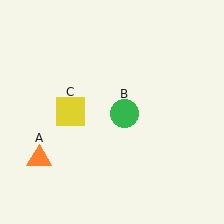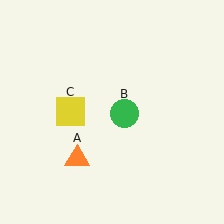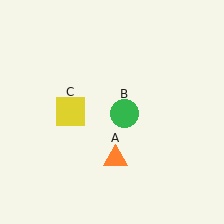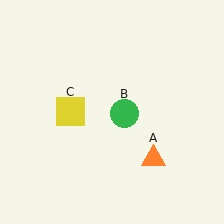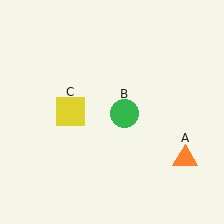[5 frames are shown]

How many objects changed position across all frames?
1 object changed position: orange triangle (object A).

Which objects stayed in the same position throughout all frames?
Green circle (object B) and yellow square (object C) remained stationary.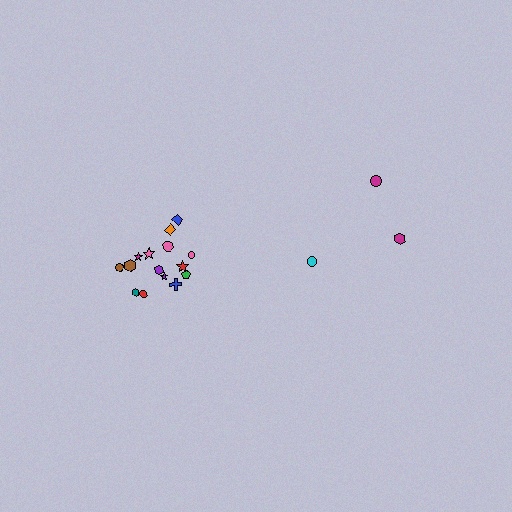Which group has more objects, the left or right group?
The left group.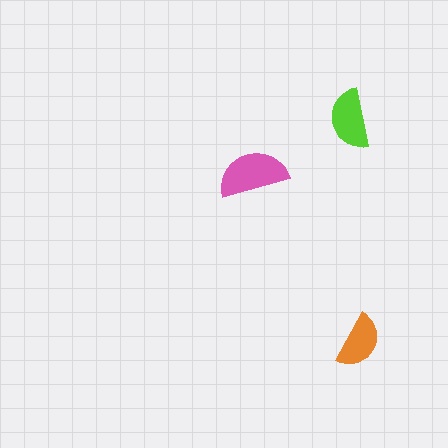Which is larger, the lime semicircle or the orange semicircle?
The lime one.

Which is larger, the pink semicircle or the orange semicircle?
The pink one.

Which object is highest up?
The lime semicircle is topmost.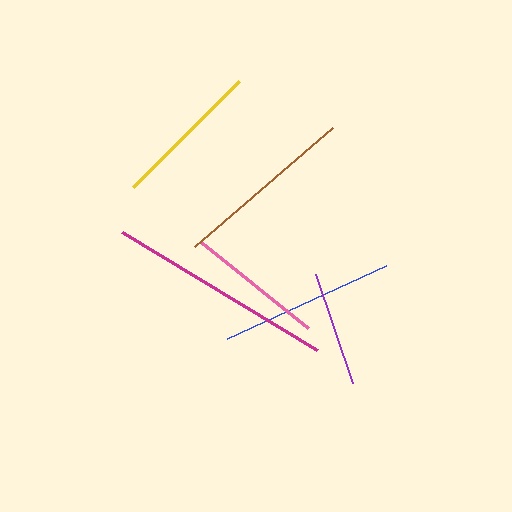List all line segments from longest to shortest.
From longest to shortest: magenta, brown, blue, yellow, pink, purple.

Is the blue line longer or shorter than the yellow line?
The blue line is longer than the yellow line.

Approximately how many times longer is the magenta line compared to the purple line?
The magenta line is approximately 2.0 times the length of the purple line.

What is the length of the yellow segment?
The yellow segment is approximately 151 pixels long.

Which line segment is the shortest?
The purple line is the shortest at approximately 115 pixels.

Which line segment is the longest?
The magenta line is the longest at approximately 228 pixels.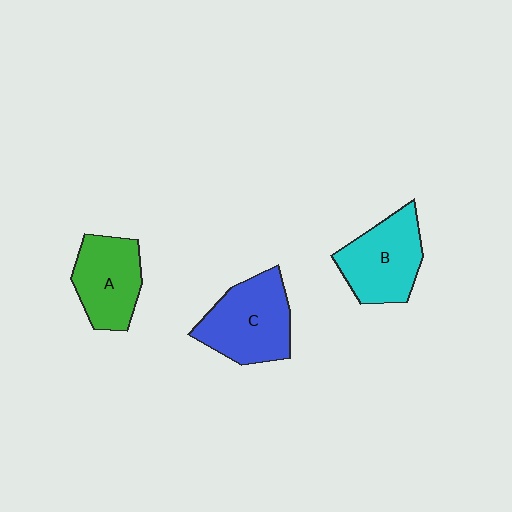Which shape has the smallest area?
Shape A (green).